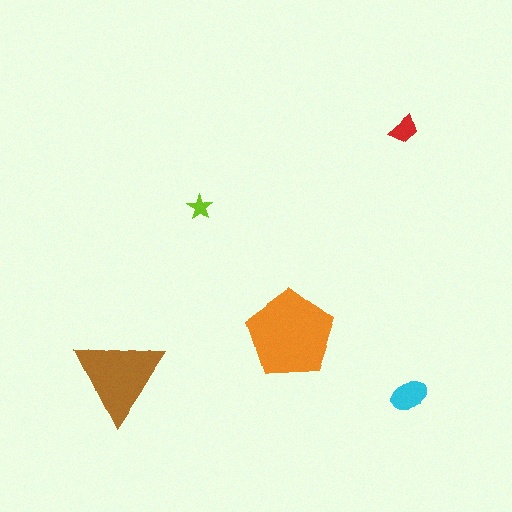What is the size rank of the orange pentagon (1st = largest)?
1st.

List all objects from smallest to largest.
The lime star, the red trapezoid, the cyan ellipse, the brown triangle, the orange pentagon.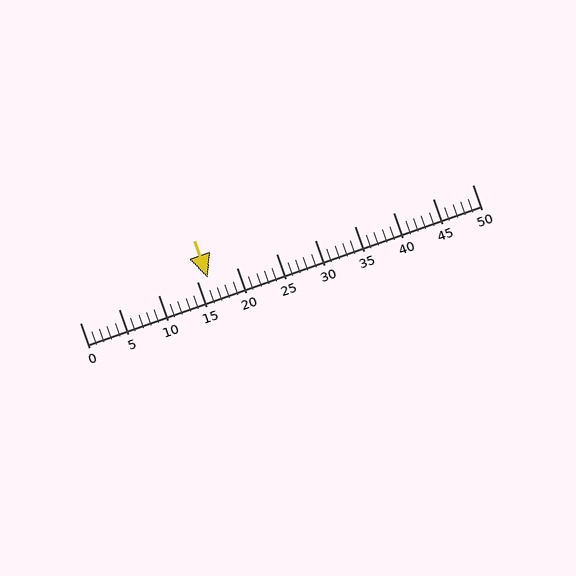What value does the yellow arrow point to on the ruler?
The yellow arrow points to approximately 16.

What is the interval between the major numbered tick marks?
The major tick marks are spaced 5 units apart.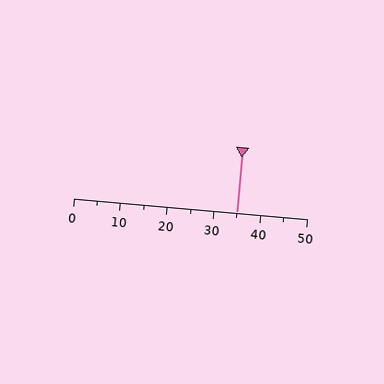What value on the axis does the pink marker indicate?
The marker indicates approximately 35.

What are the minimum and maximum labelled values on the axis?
The axis runs from 0 to 50.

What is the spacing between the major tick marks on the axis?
The major ticks are spaced 10 apart.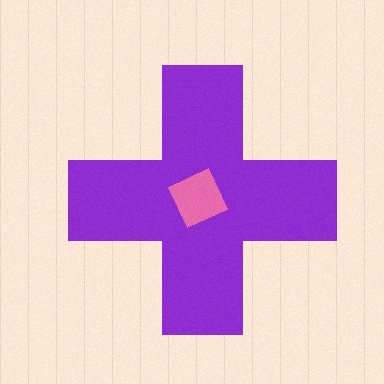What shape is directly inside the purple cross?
The pink diamond.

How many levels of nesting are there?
2.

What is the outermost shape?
The purple cross.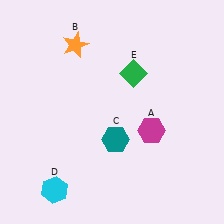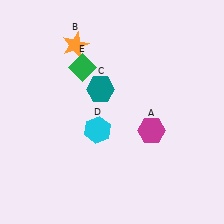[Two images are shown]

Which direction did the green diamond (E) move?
The green diamond (E) moved left.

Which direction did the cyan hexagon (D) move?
The cyan hexagon (D) moved up.